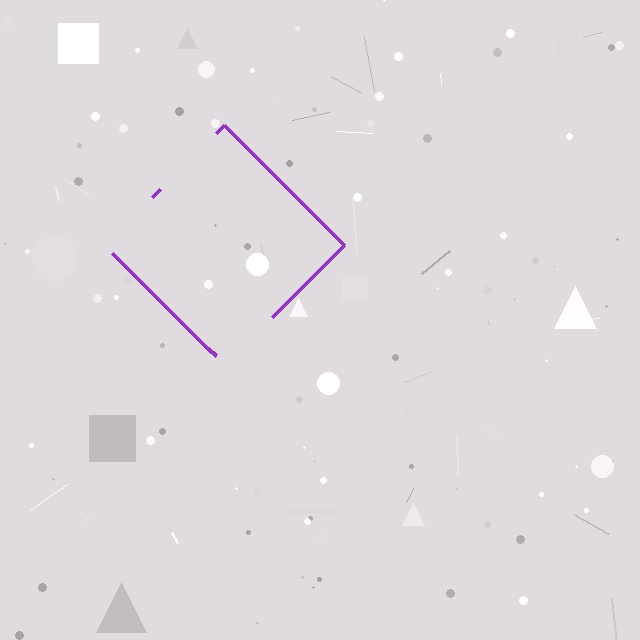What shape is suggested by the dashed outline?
The dashed outline suggests a diamond.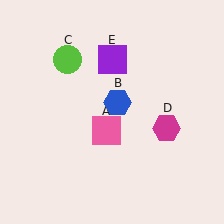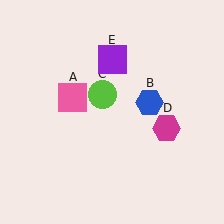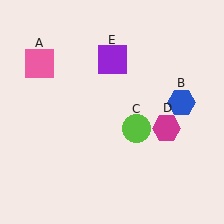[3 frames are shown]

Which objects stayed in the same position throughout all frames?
Magenta hexagon (object D) and purple square (object E) remained stationary.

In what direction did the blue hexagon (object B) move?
The blue hexagon (object B) moved right.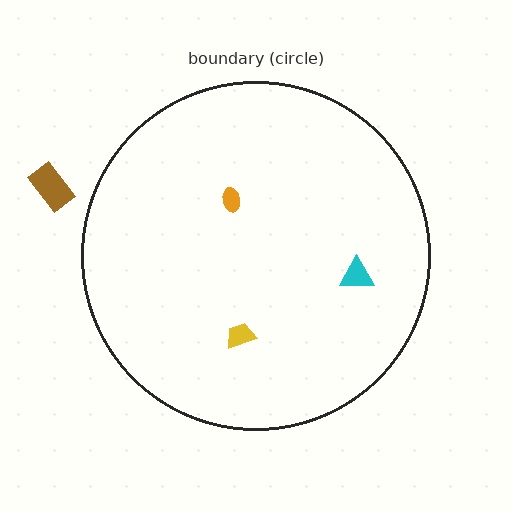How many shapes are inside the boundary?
3 inside, 1 outside.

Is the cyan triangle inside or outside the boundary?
Inside.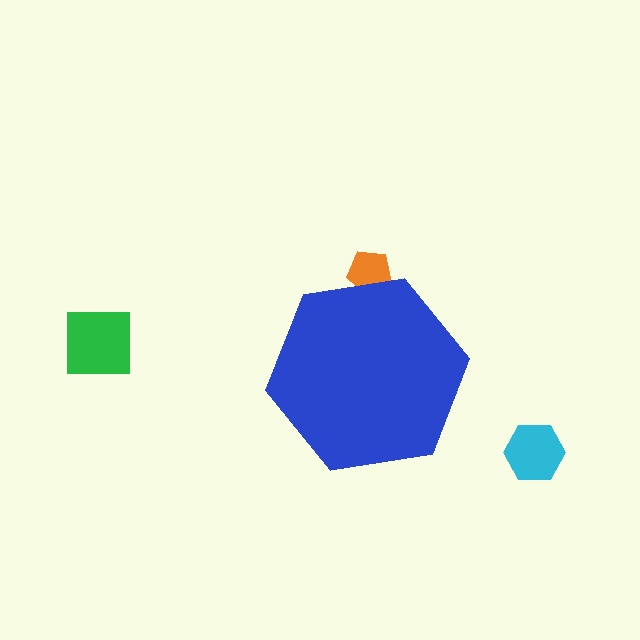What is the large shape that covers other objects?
A blue hexagon.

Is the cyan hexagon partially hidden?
No, the cyan hexagon is fully visible.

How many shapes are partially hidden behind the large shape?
1 shape is partially hidden.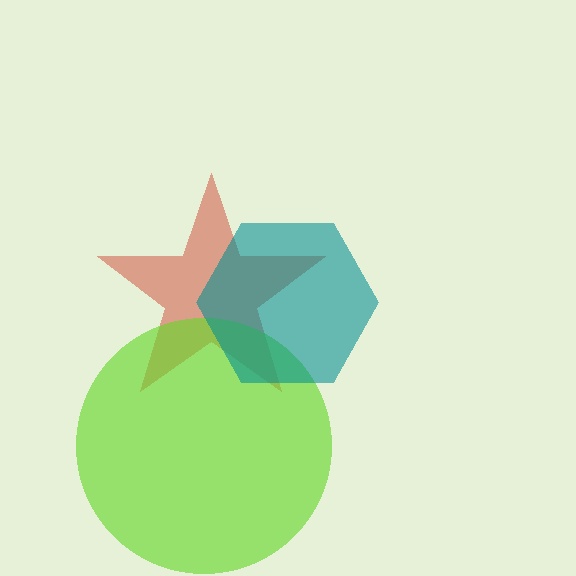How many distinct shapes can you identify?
There are 3 distinct shapes: a red star, a lime circle, a teal hexagon.